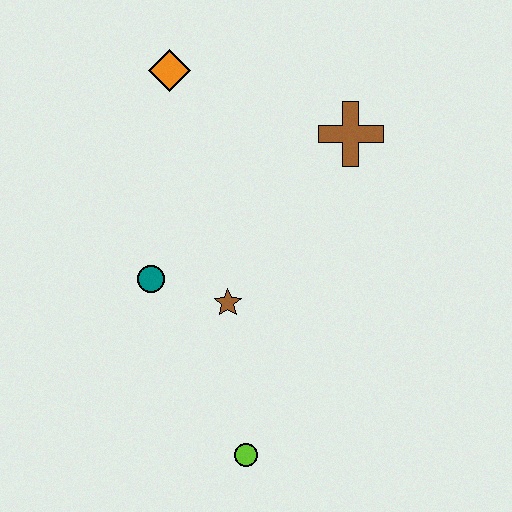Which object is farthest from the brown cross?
The lime circle is farthest from the brown cross.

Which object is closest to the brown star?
The teal circle is closest to the brown star.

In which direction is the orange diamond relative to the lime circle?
The orange diamond is above the lime circle.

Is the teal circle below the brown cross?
Yes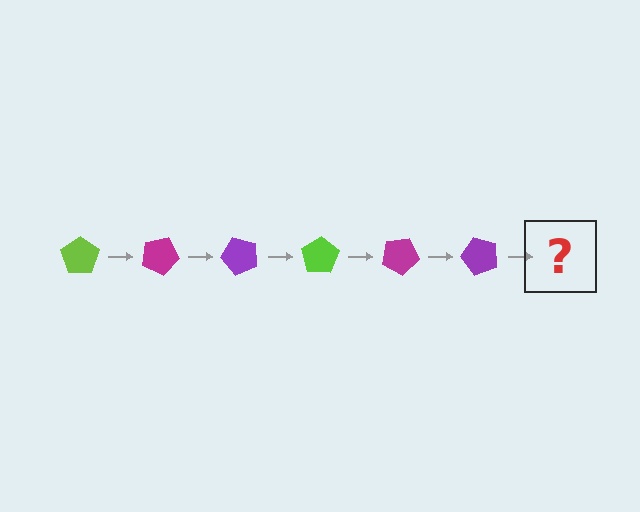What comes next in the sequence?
The next element should be a lime pentagon, rotated 150 degrees from the start.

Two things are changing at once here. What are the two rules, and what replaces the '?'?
The two rules are that it rotates 25 degrees each step and the color cycles through lime, magenta, and purple. The '?' should be a lime pentagon, rotated 150 degrees from the start.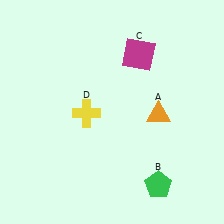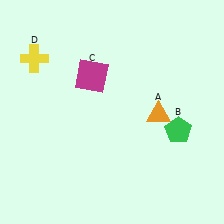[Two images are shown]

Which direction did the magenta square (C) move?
The magenta square (C) moved left.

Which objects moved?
The objects that moved are: the green pentagon (B), the magenta square (C), the yellow cross (D).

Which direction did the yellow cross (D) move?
The yellow cross (D) moved up.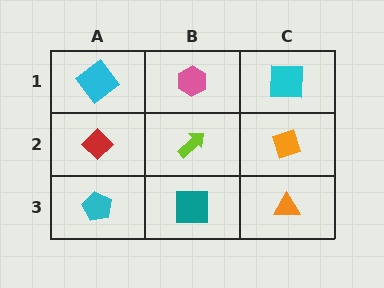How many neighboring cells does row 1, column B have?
3.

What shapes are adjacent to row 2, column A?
A cyan diamond (row 1, column A), a cyan pentagon (row 3, column A), a lime arrow (row 2, column B).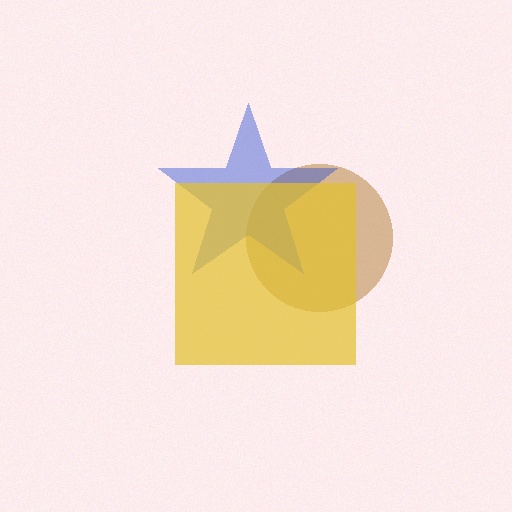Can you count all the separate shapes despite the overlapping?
Yes, there are 3 separate shapes.